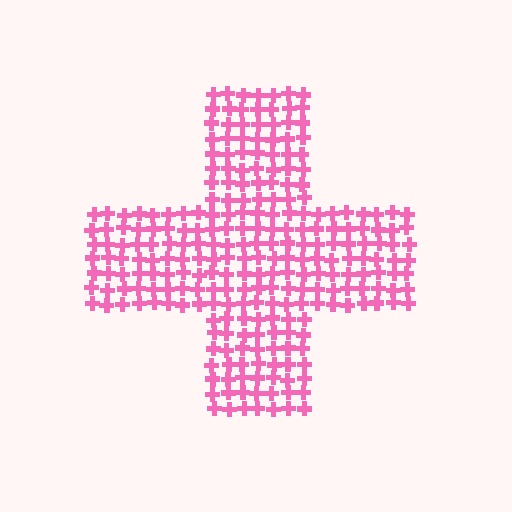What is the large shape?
The large shape is a cross.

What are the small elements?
The small elements are crosses.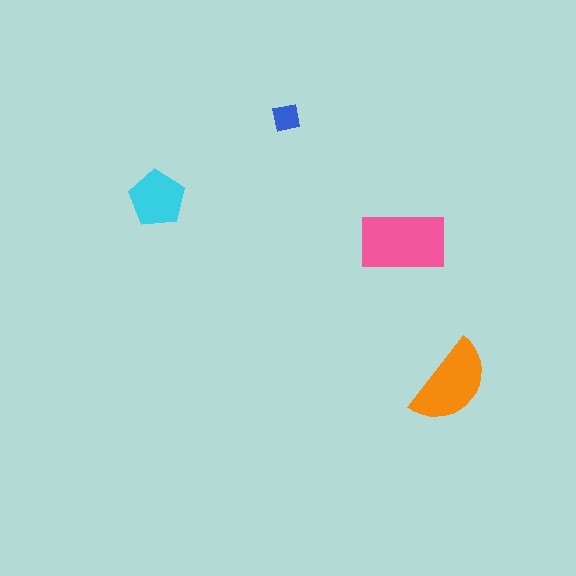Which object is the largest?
The pink rectangle.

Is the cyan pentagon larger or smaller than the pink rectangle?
Smaller.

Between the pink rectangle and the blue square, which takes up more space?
The pink rectangle.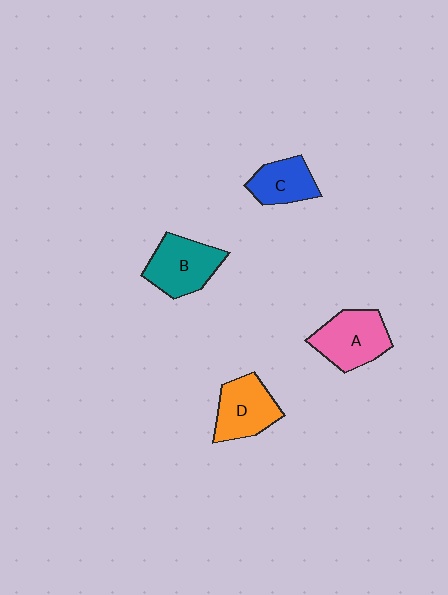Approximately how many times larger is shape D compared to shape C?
Approximately 1.3 times.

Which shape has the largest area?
Shape A (pink).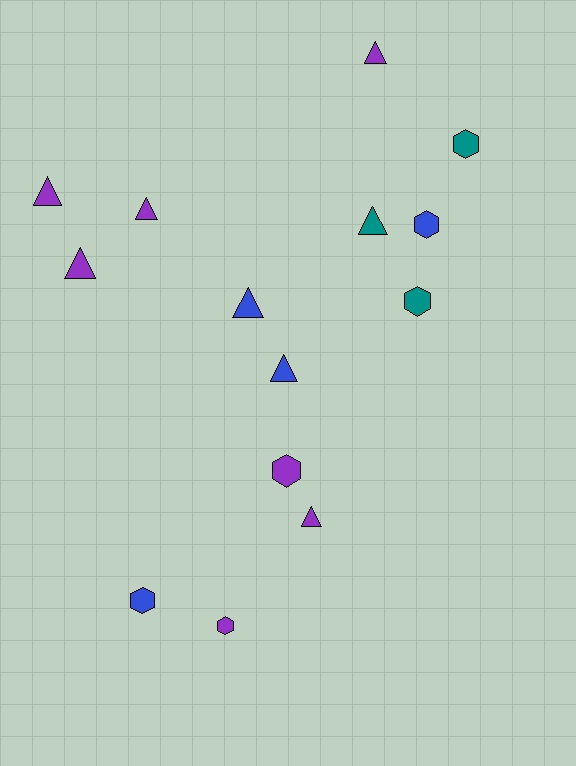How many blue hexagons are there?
There are 2 blue hexagons.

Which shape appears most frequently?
Triangle, with 8 objects.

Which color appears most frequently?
Purple, with 7 objects.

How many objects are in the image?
There are 14 objects.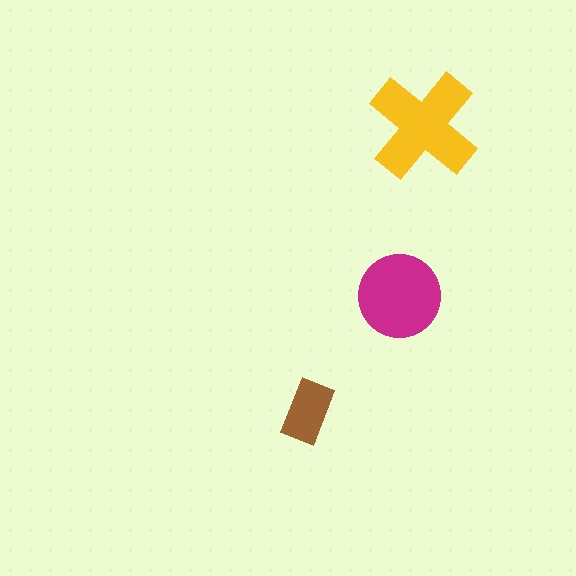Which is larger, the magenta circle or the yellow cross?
The yellow cross.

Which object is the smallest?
The brown rectangle.